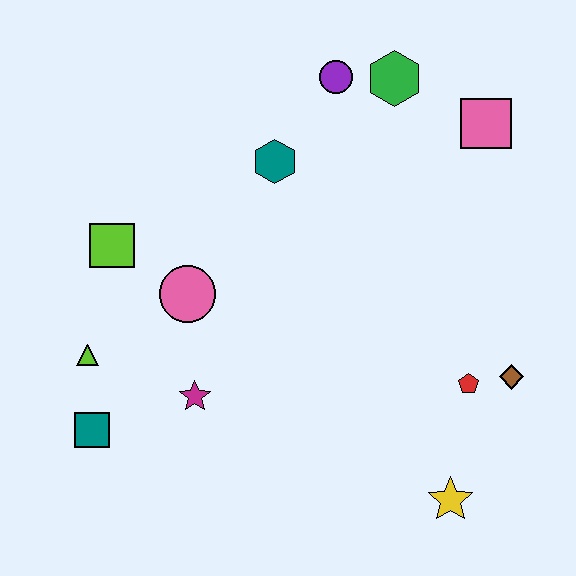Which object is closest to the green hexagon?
The purple circle is closest to the green hexagon.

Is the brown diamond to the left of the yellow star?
No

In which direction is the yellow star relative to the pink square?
The yellow star is below the pink square.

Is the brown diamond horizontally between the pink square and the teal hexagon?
No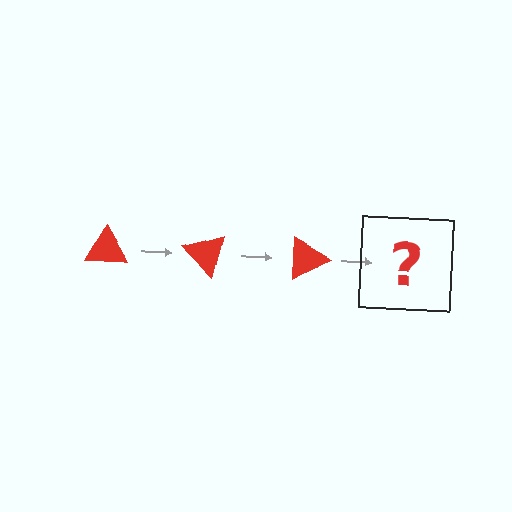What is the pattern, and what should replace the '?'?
The pattern is that the triangle rotates 45 degrees each step. The '?' should be a red triangle rotated 135 degrees.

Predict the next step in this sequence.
The next step is a red triangle rotated 135 degrees.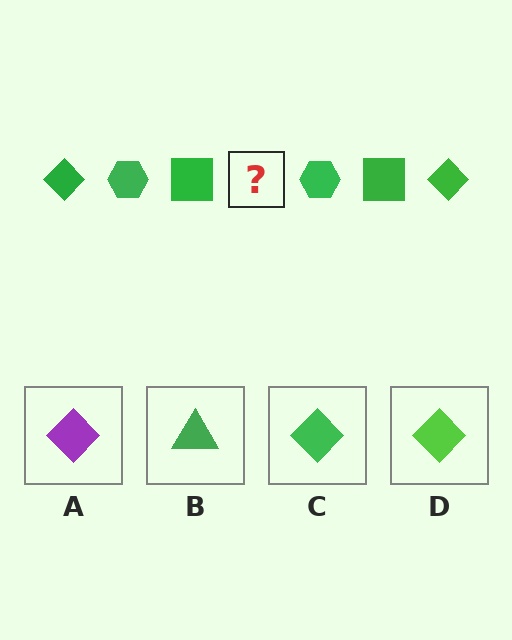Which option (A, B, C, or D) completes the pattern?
C.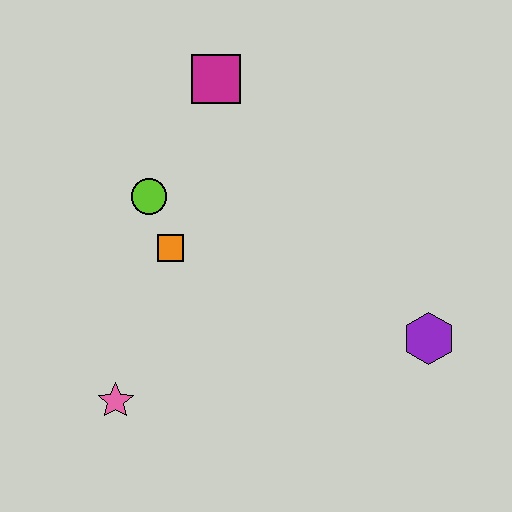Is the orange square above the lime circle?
No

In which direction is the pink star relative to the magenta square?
The pink star is below the magenta square.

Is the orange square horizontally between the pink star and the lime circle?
No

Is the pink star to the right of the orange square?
No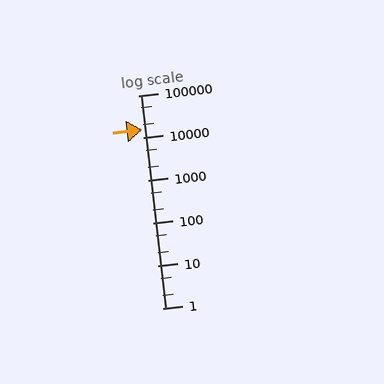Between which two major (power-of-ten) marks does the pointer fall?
The pointer is between 10000 and 100000.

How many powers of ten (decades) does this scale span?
The scale spans 5 decades, from 1 to 100000.